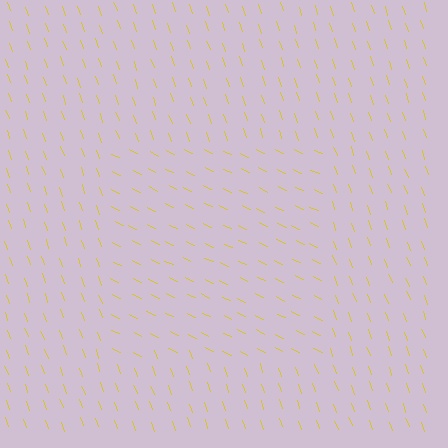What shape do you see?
I see a rectangle.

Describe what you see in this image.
The image is filled with small yellow line segments. A rectangle region in the image has lines oriented differently from the surrounding lines, creating a visible texture boundary.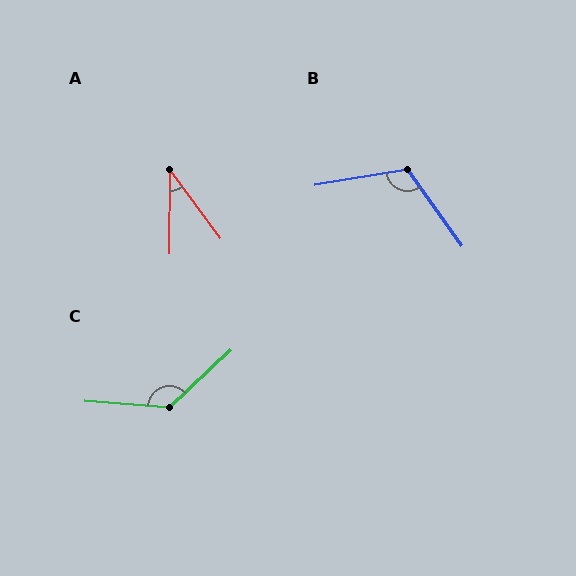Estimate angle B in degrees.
Approximately 116 degrees.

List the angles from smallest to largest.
A (37°), B (116°), C (133°).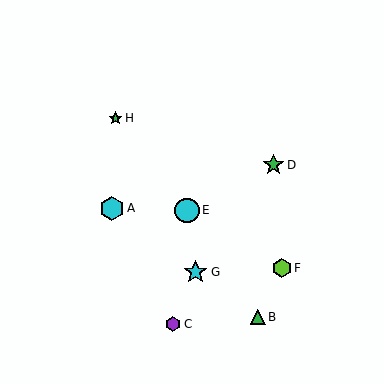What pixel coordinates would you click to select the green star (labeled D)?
Click at (274, 165) to select the green star D.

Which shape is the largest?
The cyan circle (labeled E) is the largest.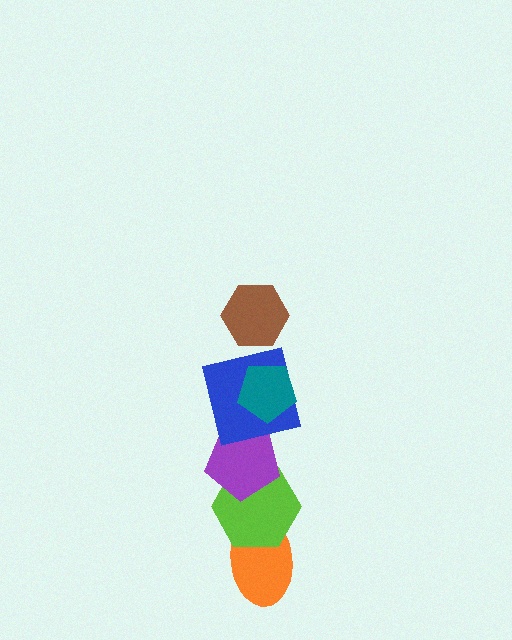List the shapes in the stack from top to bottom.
From top to bottom: the brown hexagon, the teal pentagon, the blue square, the purple pentagon, the lime hexagon, the orange ellipse.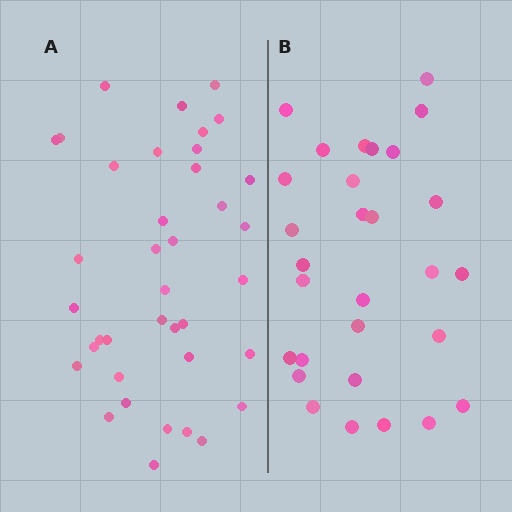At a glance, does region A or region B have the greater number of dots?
Region A (the left region) has more dots.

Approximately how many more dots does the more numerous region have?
Region A has roughly 8 or so more dots than region B.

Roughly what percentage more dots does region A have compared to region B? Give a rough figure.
About 30% more.